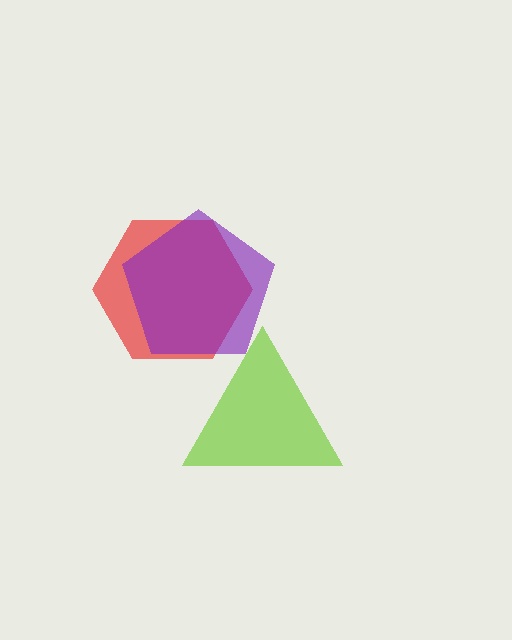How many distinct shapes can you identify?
There are 3 distinct shapes: a lime triangle, a red hexagon, a purple pentagon.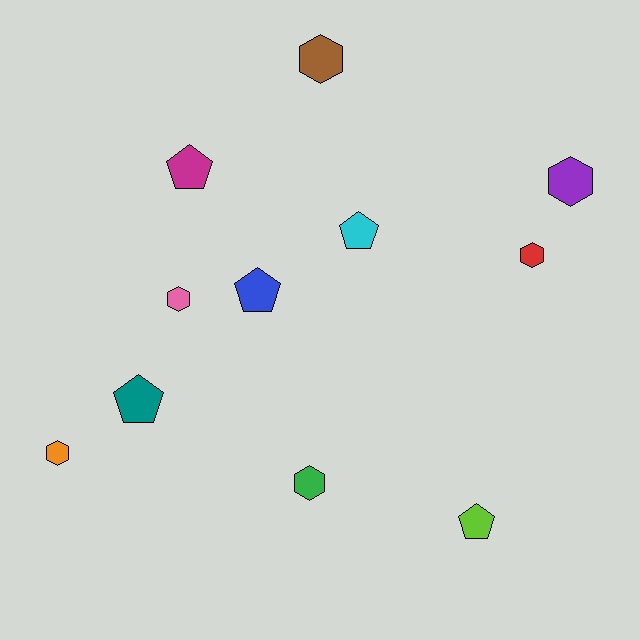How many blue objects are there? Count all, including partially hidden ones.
There is 1 blue object.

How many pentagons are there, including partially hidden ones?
There are 5 pentagons.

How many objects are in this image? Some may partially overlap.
There are 11 objects.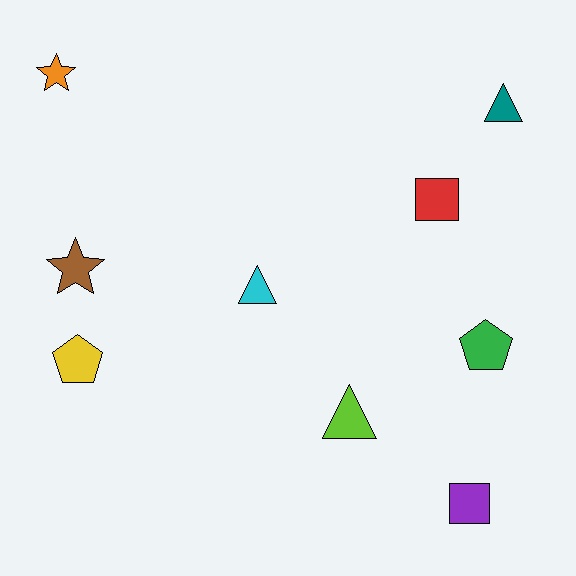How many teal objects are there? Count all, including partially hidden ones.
There is 1 teal object.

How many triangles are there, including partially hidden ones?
There are 3 triangles.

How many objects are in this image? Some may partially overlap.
There are 9 objects.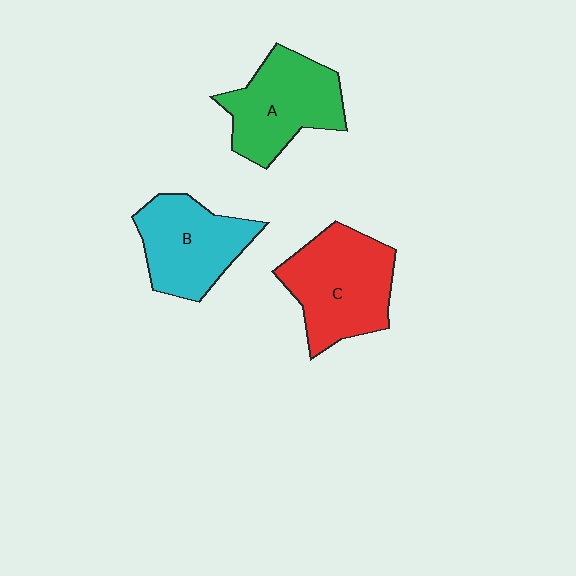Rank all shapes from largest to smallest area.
From largest to smallest: C (red), A (green), B (cyan).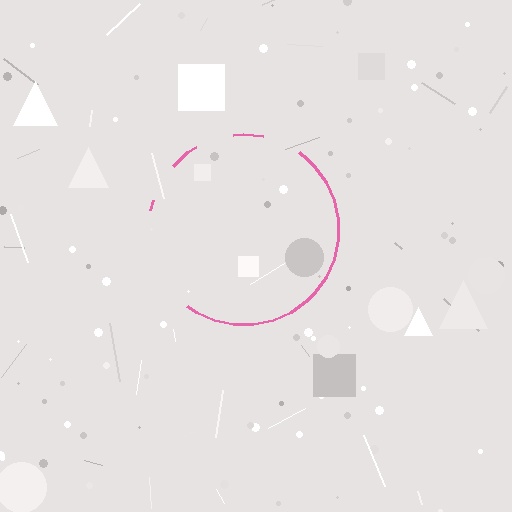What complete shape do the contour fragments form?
The contour fragments form a circle.